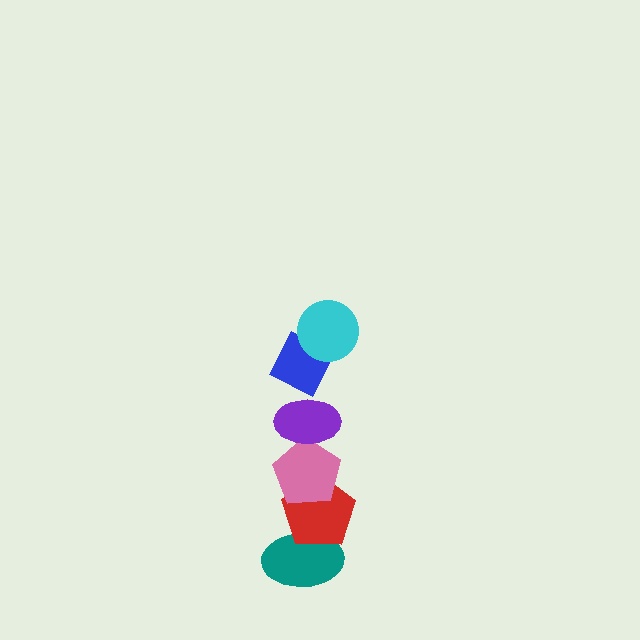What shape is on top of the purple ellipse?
The blue diamond is on top of the purple ellipse.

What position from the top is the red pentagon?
The red pentagon is 5th from the top.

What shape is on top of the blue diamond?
The cyan circle is on top of the blue diamond.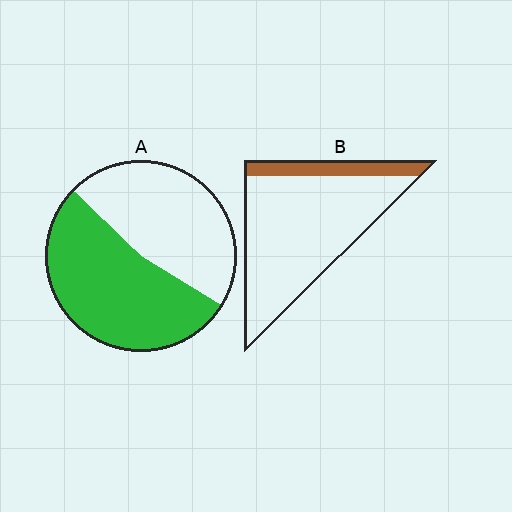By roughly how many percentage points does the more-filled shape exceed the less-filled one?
By roughly 40 percentage points (A over B).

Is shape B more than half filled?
No.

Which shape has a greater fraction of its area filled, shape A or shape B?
Shape A.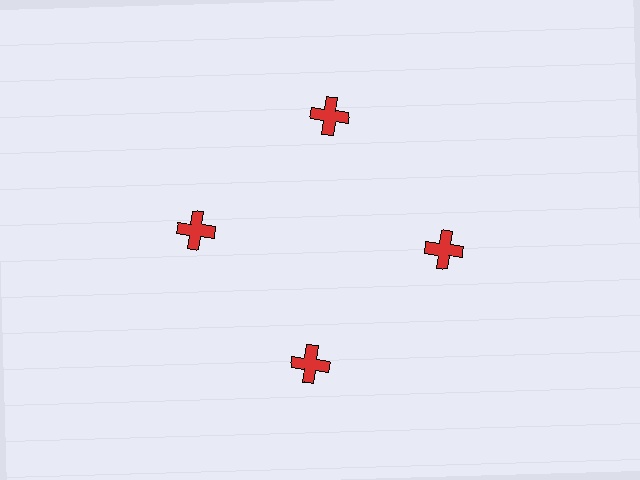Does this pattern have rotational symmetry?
Yes, this pattern has 4-fold rotational symmetry. It looks the same after rotating 90 degrees around the center.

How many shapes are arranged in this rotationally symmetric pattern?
There are 4 shapes, arranged in 4 groups of 1.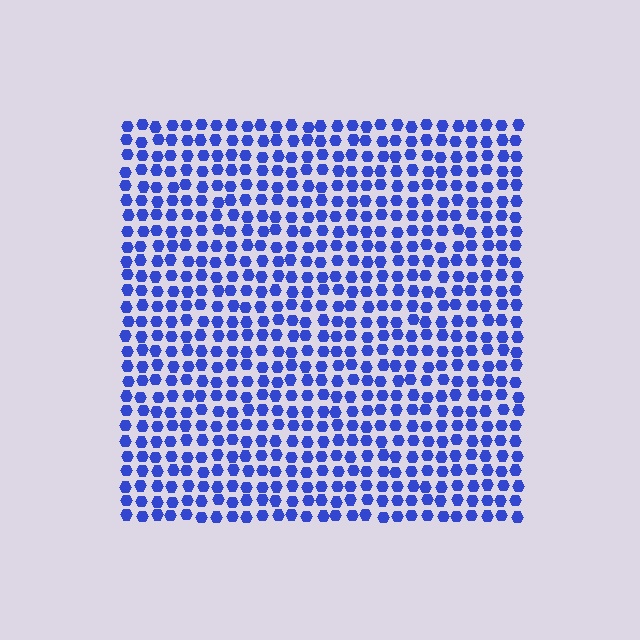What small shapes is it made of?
It is made of small hexagons.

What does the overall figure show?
The overall figure shows a square.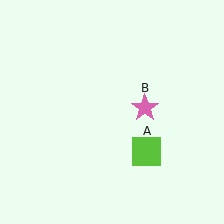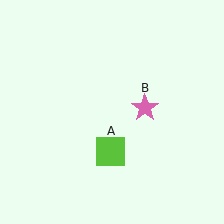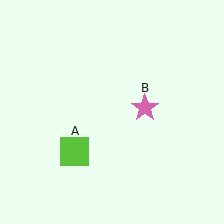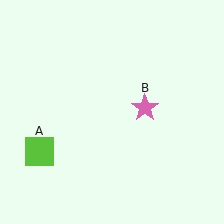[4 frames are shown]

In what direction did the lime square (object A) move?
The lime square (object A) moved left.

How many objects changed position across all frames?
1 object changed position: lime square (object A).